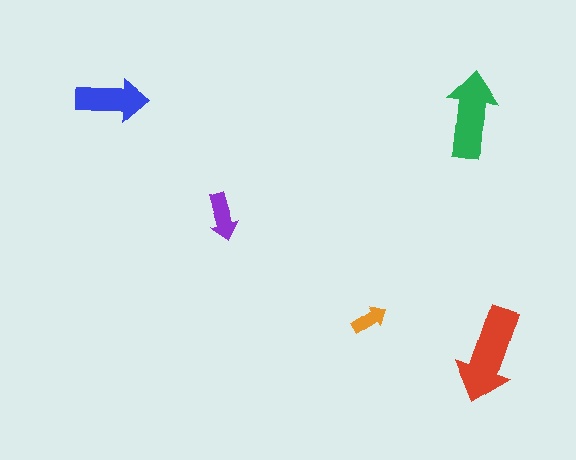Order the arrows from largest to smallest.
the red one, the green one, the blue one, the purple one, the orange one.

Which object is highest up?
The blue arrow is topmost.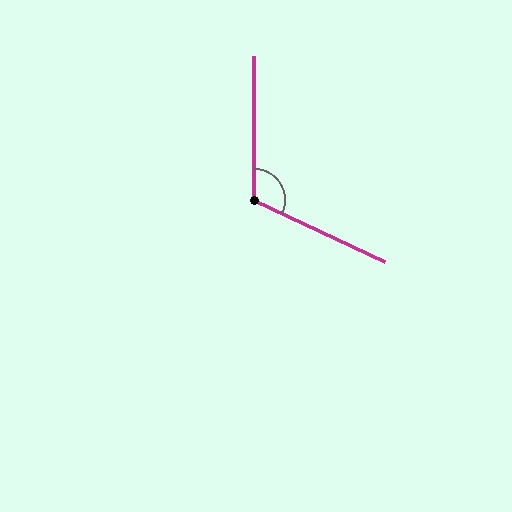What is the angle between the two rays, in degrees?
Approximately 115 degrees.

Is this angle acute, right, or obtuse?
It is obtuse.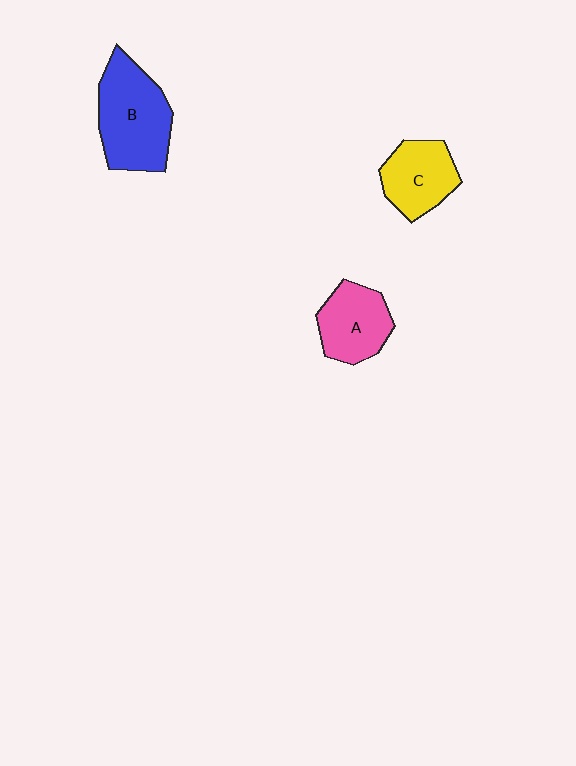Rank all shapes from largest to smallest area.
From largest to smallest: B (blue), A (pink), C (yellow).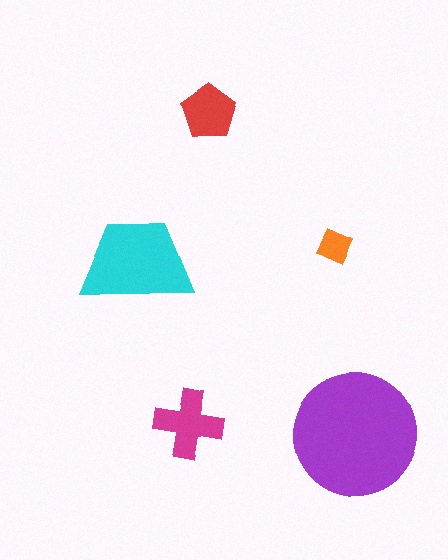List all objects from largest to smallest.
The purple circle, the cyan trapezoid, the magenta cross, the red pentagon, the orange diamond.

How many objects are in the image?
There are 5 objects in the image.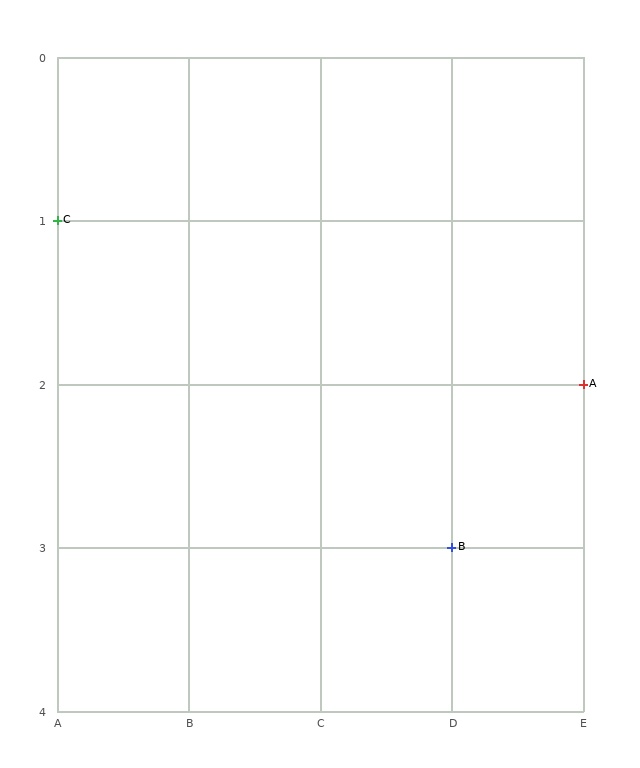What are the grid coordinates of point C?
Point C is at grid coordinates (A, 1).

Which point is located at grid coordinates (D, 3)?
Point B is at (D, 3).